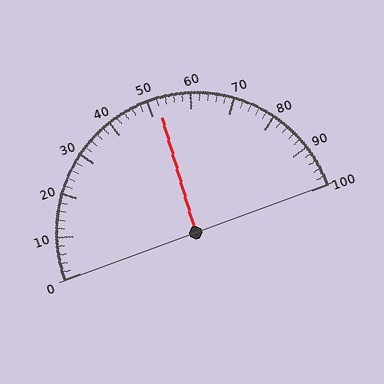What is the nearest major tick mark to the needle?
The nearest major tick mark is 50.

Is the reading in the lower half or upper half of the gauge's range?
The reading is in the upper half of the range (0 to 100).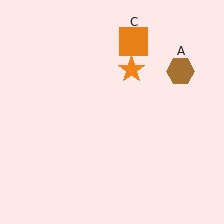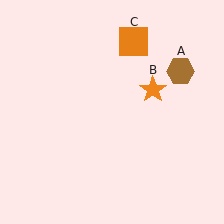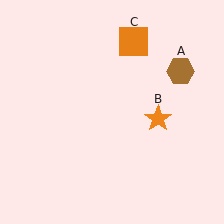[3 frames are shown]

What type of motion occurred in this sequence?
The orange star (object B) rotated clockwise around the center of the scene.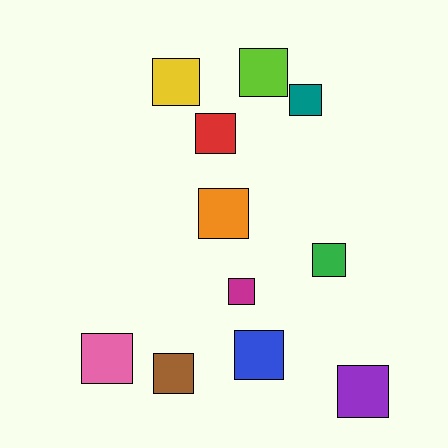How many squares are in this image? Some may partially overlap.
There are 11 squares.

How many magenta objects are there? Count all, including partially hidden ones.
There is 1 magenta object.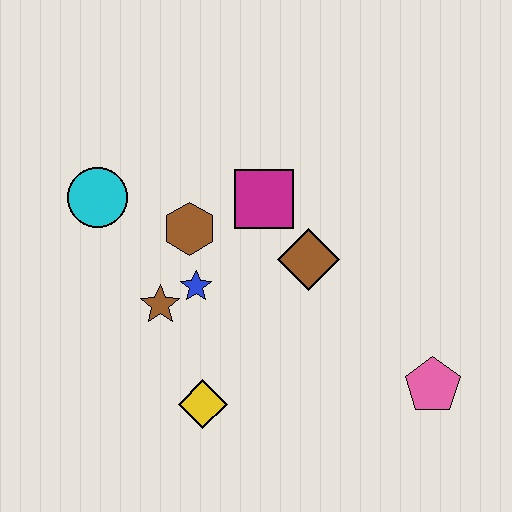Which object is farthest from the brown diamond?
The cyan circle is farthest from the brown diamond.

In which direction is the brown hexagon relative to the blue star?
The brown hexagon is above the blue star.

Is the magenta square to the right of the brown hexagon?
Yes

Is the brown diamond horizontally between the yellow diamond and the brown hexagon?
No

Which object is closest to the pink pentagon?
The brown diamond is closest to the pink pentagon.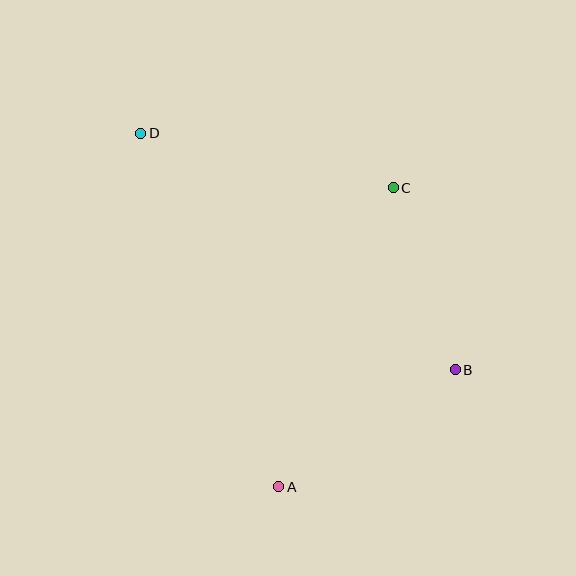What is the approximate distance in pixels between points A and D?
The distance between A and D is approximately 380 pixels.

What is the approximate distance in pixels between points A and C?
The distance between A and C is approximately 320 pixels.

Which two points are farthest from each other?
Points B and D are farthest from each other.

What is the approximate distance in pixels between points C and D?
The distance between C and D is approximately 258 pixels.